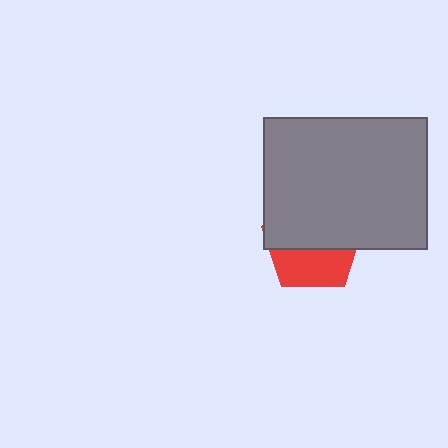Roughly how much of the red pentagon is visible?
A small part of it is visible (roughly 41%).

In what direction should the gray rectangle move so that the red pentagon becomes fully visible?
The gray rectangle should move up. That is the shortest direction to clear the overlap and leave the red pentagon fully visible.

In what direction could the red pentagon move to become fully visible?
The red pentagon could move down. That would shift it out from behind the gray rectangle entirely.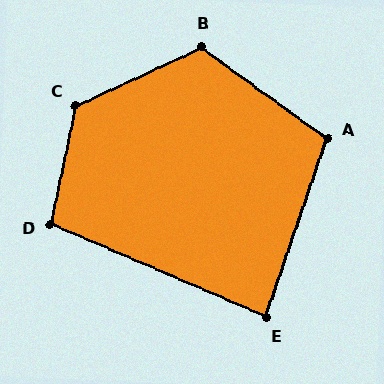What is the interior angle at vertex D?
Approximately 102 degrees (obtuse).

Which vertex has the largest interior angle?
C, at approximately 127 degrees.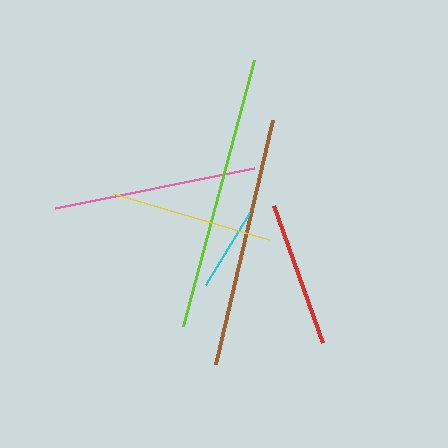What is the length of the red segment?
The red segment is approximately 145 pixels long.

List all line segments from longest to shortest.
From longest to shortest: lime, brown, pink, yellow, red, cyan.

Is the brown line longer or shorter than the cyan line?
The brown line is longer than the cyan line.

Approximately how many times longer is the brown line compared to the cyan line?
The brown line is approximately 3.0 times the length of the cyan line.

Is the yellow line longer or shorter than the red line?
The yellow line is longer than the red line.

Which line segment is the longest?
The lime line is the longest at approximately 275 pixels.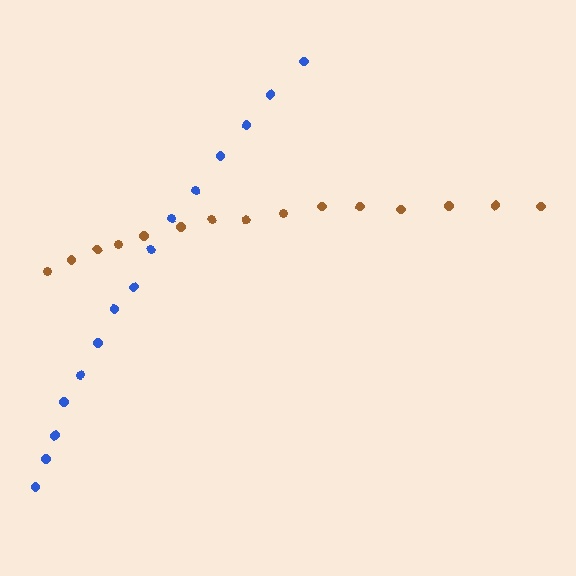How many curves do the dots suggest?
There are 2 distinct paths.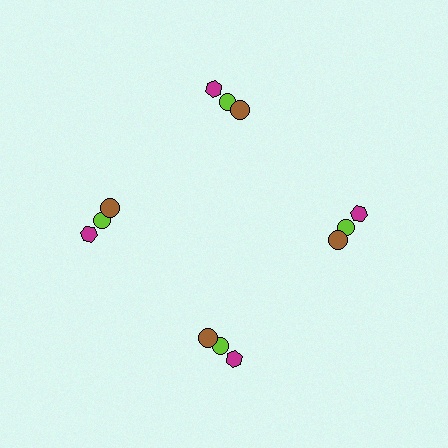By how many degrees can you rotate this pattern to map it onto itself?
The pattern maps onto itself every 90 degrees of rotation.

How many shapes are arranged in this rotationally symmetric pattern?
There are 12 shapes, arranged in 4 groups of 3.